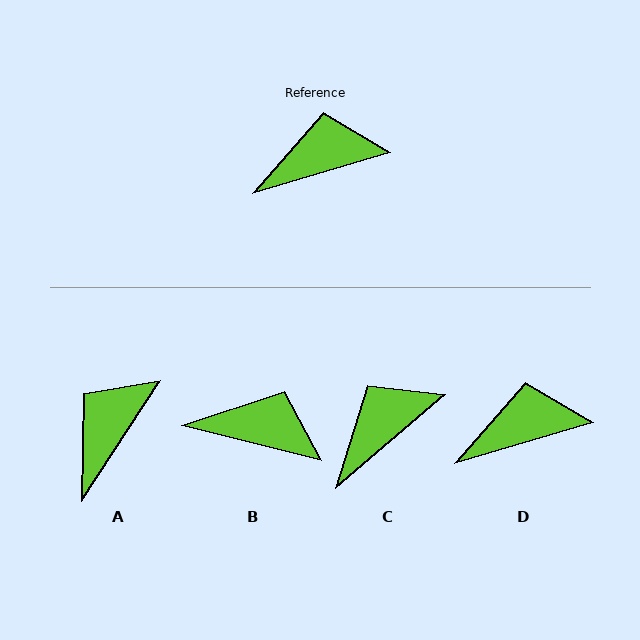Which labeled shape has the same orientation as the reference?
D.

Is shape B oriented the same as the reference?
No, it is off by about 31 degrees.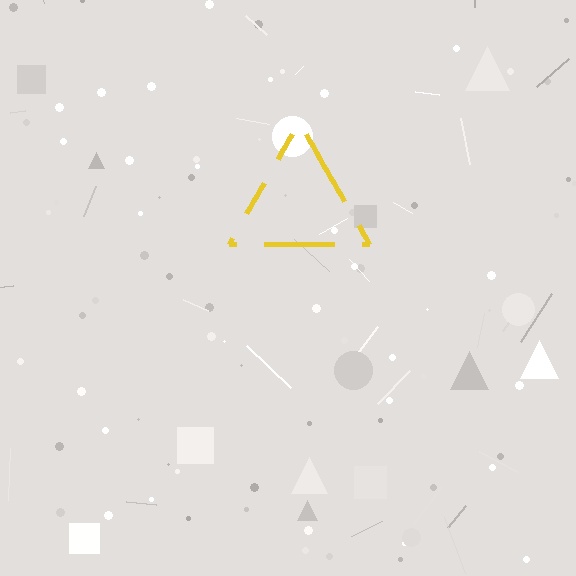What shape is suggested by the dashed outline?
The dashed outline suggests a triangle.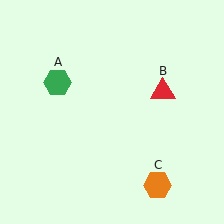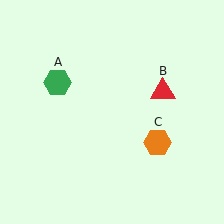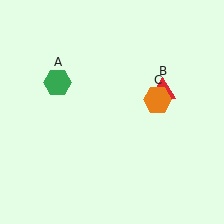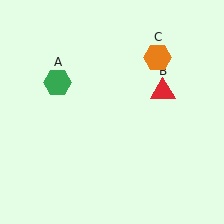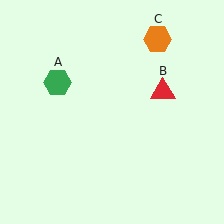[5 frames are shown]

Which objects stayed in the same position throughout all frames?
Green hexagon (object A) and red triangle (object B) remained stationary.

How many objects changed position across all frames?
1 object changed position: orange hexagon (object C).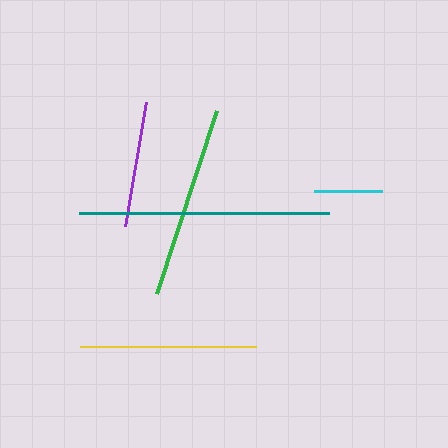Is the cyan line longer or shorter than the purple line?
The purple line is longer than the cyan line.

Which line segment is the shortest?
The cyan line is the shortest at approximately 68 pixels.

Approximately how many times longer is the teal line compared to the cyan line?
The teal line is approximately 3.7 times the length of the cyan line.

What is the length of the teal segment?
The teal segment is approximately 250 pixels long.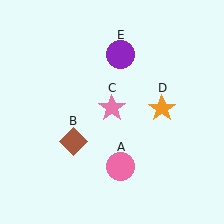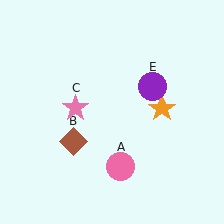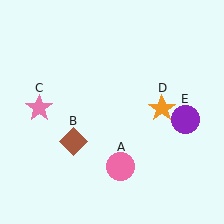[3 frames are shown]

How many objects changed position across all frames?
2 objects changed position: pink star (object C), purple circle (object E).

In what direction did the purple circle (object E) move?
The purple circle (object E) moved down and to the right.